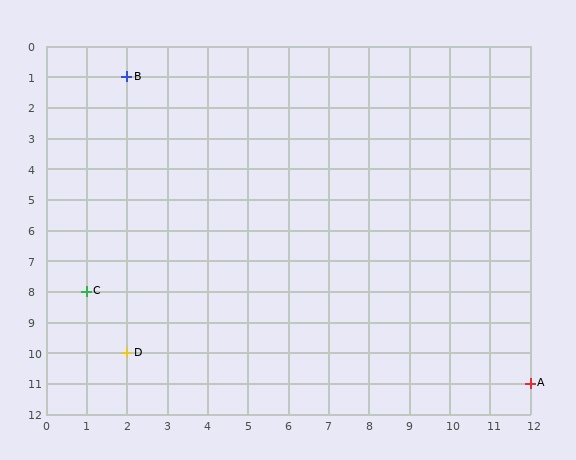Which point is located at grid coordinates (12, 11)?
Point A is at (12, 11).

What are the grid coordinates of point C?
Point C is at grid coordinates (1, 8).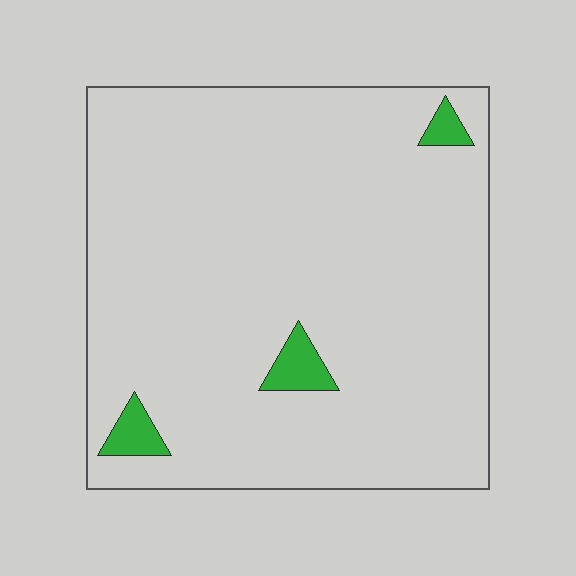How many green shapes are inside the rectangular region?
3.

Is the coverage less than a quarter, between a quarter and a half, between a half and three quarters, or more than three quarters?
Less than a quarter.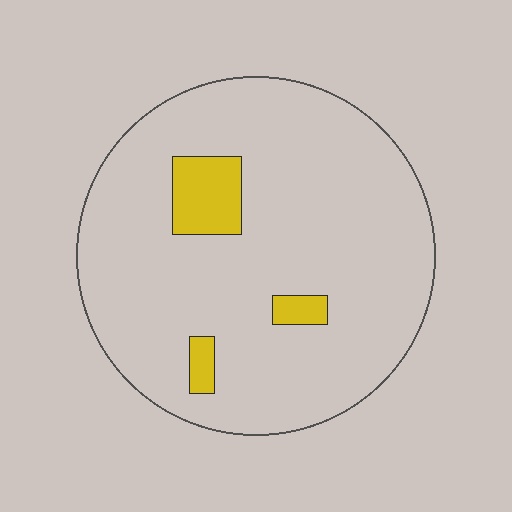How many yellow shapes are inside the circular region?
3.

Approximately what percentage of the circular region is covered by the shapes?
Approximately 10%.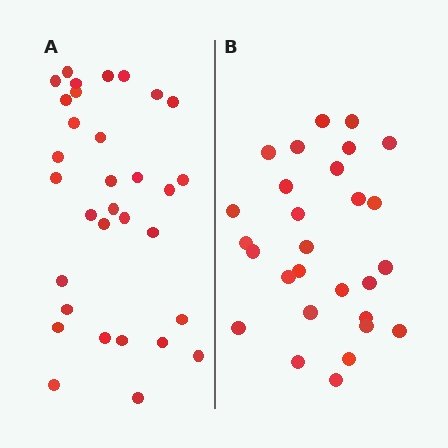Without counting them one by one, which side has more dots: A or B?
Region A (the left region) has more dots.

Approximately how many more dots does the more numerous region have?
Region A has about 4 more dots than region B.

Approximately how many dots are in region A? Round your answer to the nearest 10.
About 30 dots. (The exact count is 32, which rounds to 30.)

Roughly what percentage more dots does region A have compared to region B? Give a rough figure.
About 15% more.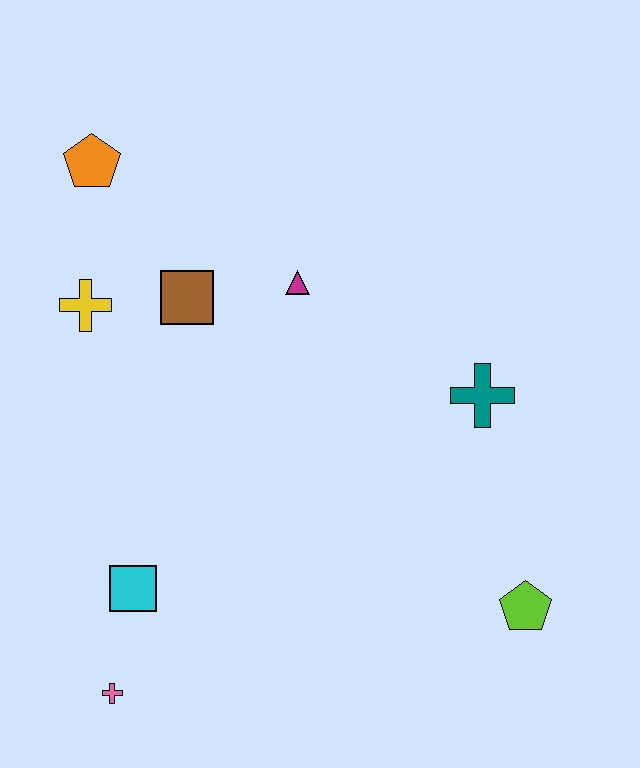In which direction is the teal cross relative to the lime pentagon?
The teal cross is above the lime pentagon.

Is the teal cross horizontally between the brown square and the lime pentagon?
Yes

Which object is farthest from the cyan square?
The orange pentagon is farthest from the cyan square.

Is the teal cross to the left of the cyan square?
No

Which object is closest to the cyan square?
The pink cross is closest to the cyan square.